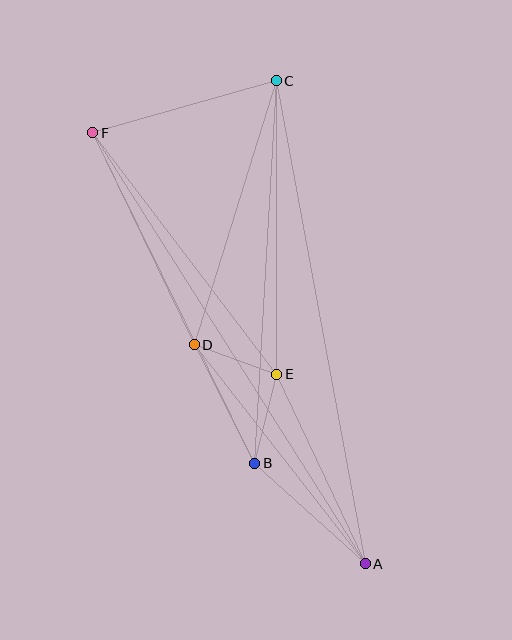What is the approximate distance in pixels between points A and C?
The distance between A and C is approximately 491 pixels.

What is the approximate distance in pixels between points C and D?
The distance between C and D is approximately 277 pixels.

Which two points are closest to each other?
Points D and E are closest to each other.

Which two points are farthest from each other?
Points A and F are farthest from each other.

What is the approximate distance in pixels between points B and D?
The distance between B and D is approximately 133 pixels.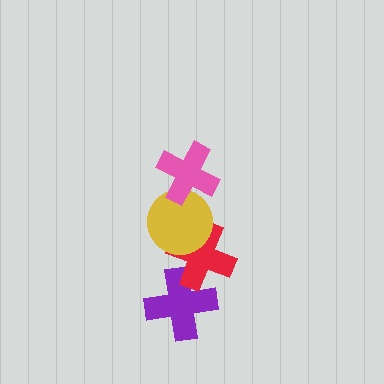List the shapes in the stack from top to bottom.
From top to bottom: the pink cross, the yellow circle, the red cross, the purple cross.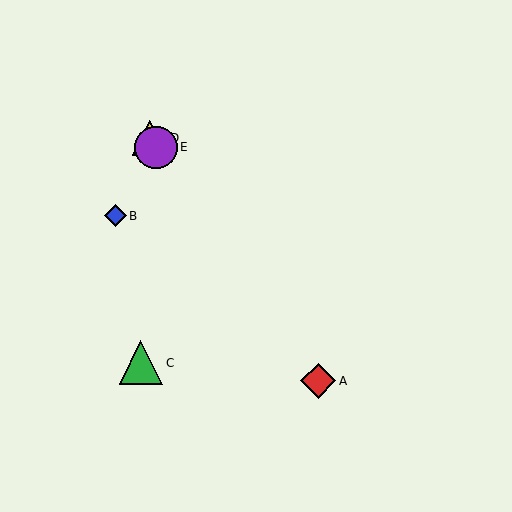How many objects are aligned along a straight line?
3 objects (A, D, E) are aligned along a straight line.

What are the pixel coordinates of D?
Object D is at (150, 138).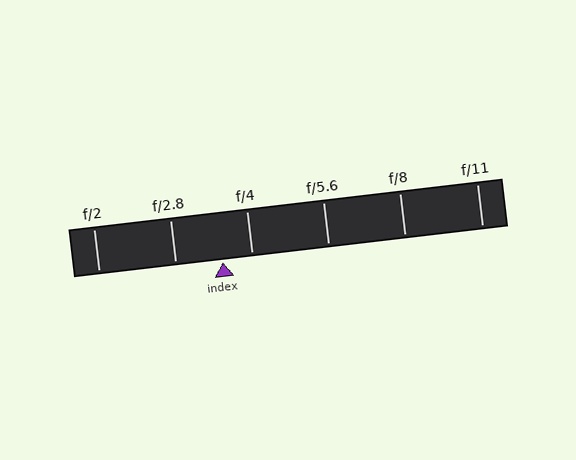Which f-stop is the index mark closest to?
The index mark is closest to f/4.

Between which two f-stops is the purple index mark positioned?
The index mark is between f/2.8 and f/4.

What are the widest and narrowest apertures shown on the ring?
The widest aperture shown is f/2 and the narrowest is f/11.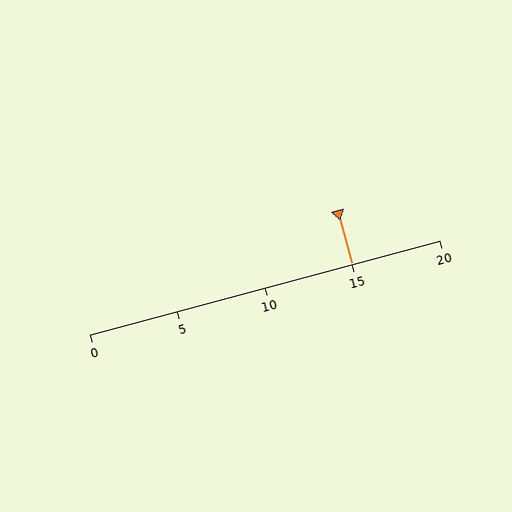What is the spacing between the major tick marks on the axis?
The major ticks are spaced 5 apart.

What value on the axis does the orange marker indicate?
The marker indicates approximately 15.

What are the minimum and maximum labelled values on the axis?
The axis runs from 0 to 20.